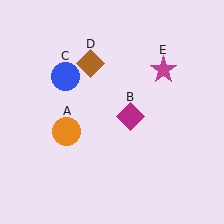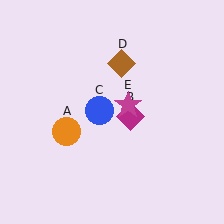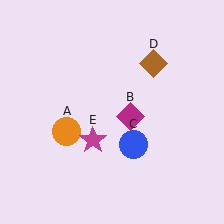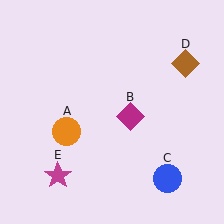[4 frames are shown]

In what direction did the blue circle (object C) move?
The blue circle (object C) moved down and to the right.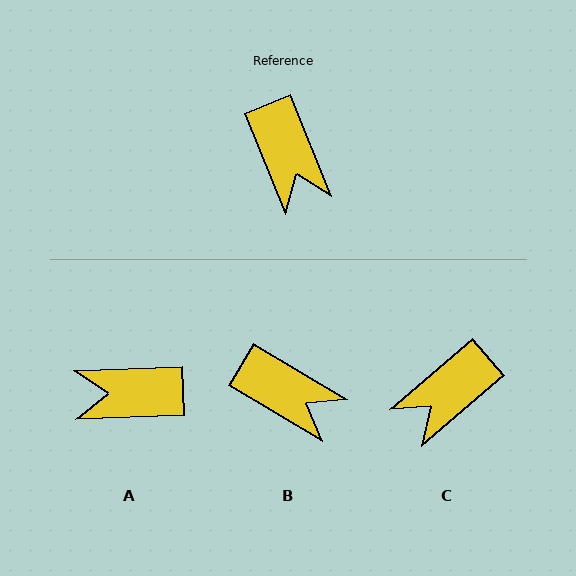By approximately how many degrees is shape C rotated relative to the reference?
Approximately 71 degrees clockwise.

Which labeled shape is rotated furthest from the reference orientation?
A, about 110 degrees away.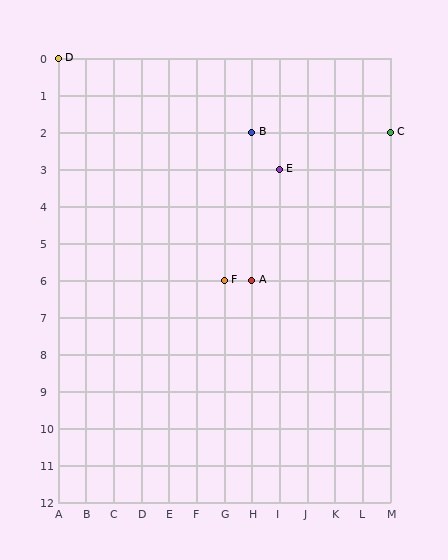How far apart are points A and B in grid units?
Points A and B are 4 rows apart.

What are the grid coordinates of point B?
Point B is at grid coordinates (H, 2).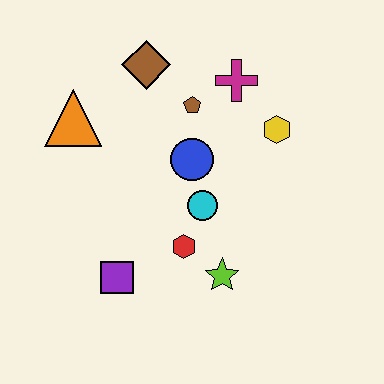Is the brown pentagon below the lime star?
No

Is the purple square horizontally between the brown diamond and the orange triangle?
Yes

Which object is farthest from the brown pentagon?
The purple square is farthest from the brown pentagon.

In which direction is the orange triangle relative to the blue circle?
The orange triangle is to the left of the blue circle.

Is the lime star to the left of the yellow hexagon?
Yes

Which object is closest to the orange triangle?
The brown diamond is closest to the orange triangle.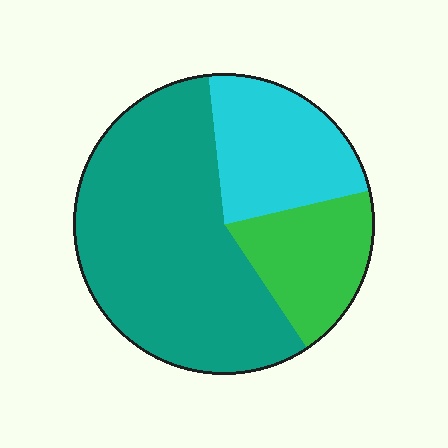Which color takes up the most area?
Teal, at roughly 60%.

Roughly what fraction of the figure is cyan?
Cyan covers 23% of the figure.